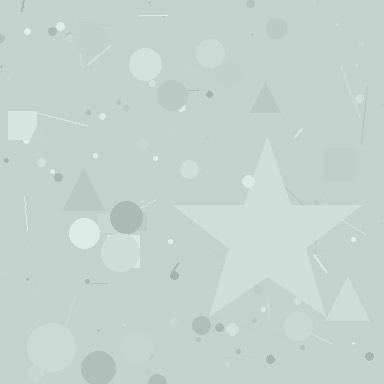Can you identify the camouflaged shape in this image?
The camouflaged shape is a star.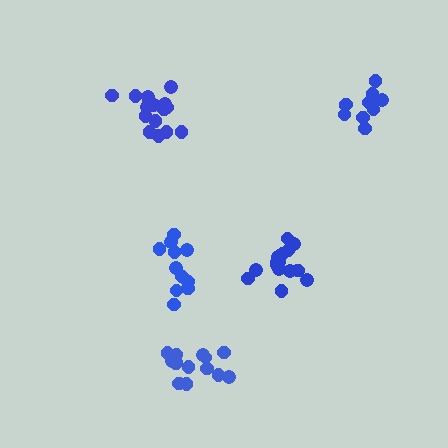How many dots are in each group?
Group 1: 14 dots, Group 2: 16 dots, Group 3: 11 dots, Group 4: 10 dots, Group 5: 16 dots (67 total).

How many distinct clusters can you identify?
There are 5 distinct clusters.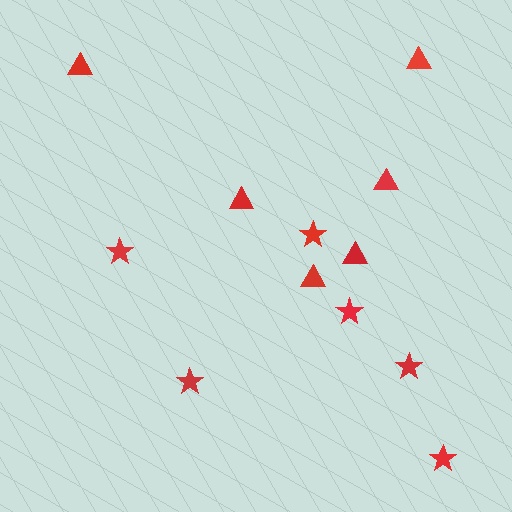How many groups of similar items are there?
There are 2 groups: one group of stars (6) and one group of triangles (6).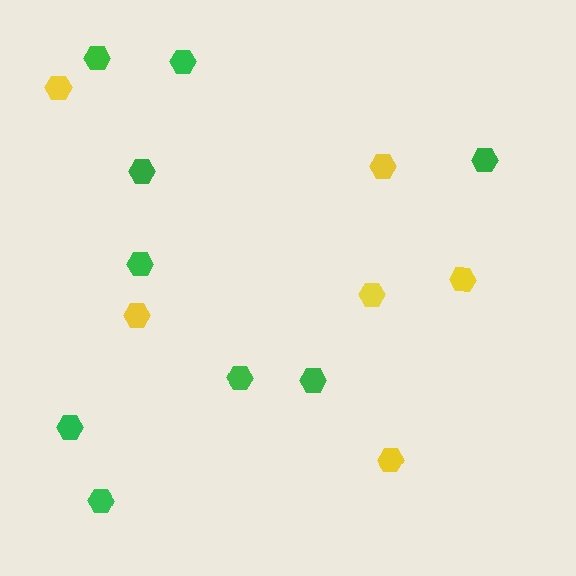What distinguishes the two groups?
There are 2 groups: one group of green hexagons (9) and one group of yellow hexagons (6).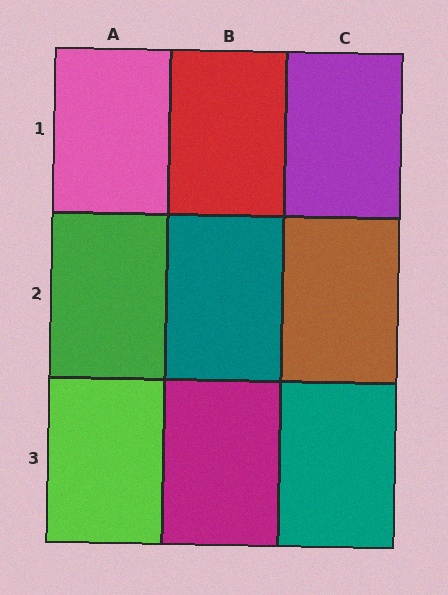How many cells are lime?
1 cell is lime.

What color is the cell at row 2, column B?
Teal.